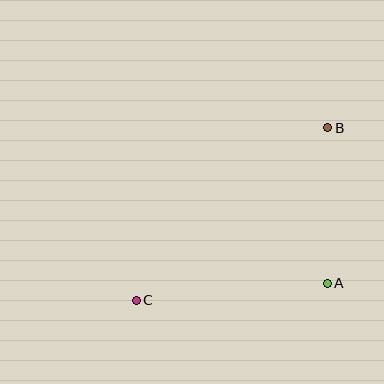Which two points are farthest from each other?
Points B and C are farthest from each other.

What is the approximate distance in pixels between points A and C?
The distance between A and C is approximately 192 pixels.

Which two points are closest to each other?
Points A and B are closest to each other.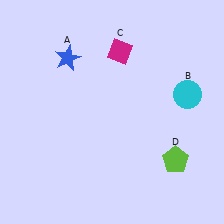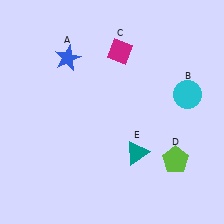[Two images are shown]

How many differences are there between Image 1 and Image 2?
There is 1 difference between the two images.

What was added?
A teal triangle (E) was added in Image 2.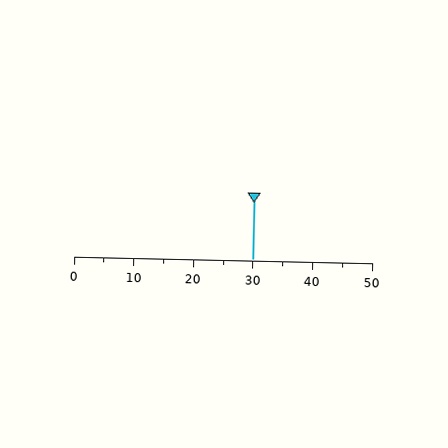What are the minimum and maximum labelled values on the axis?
The axis runs from 0 to 50.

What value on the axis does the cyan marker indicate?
The marker indicates approximately 30.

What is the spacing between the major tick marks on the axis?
The major ticks are spaced 10 apart.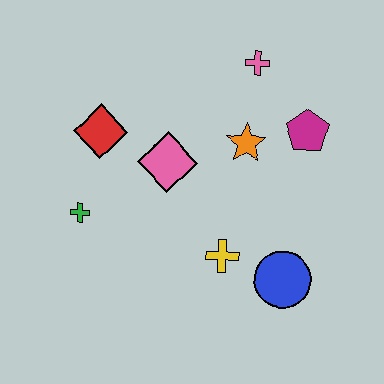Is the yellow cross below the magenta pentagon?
Yes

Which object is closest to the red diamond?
The pink diamond is closest to the red diamond.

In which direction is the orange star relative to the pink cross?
The orange star is below the pink cross.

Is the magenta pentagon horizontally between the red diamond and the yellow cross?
No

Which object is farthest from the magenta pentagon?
The green cross is farthest from the magenta pentagon.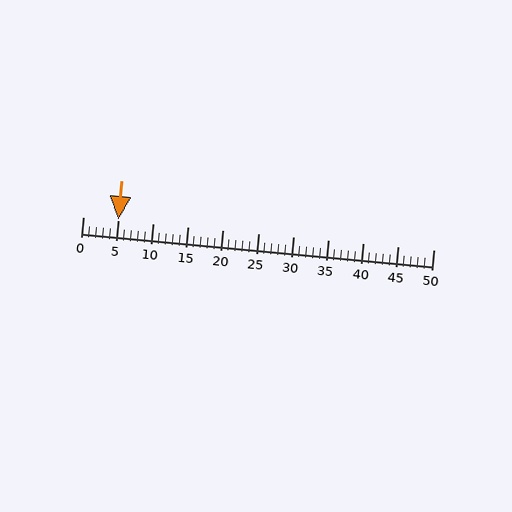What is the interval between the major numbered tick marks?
The major tick marks are spaced 5 units apart.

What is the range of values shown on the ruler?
The ruler shows values from 0 to 50.